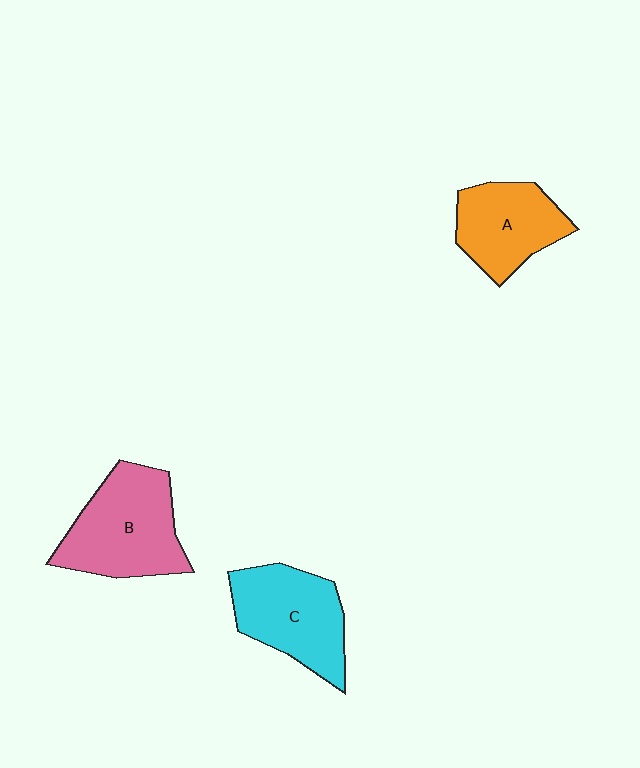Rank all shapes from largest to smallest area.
From largest to smallest: B (pink), C (cyan), A (orange).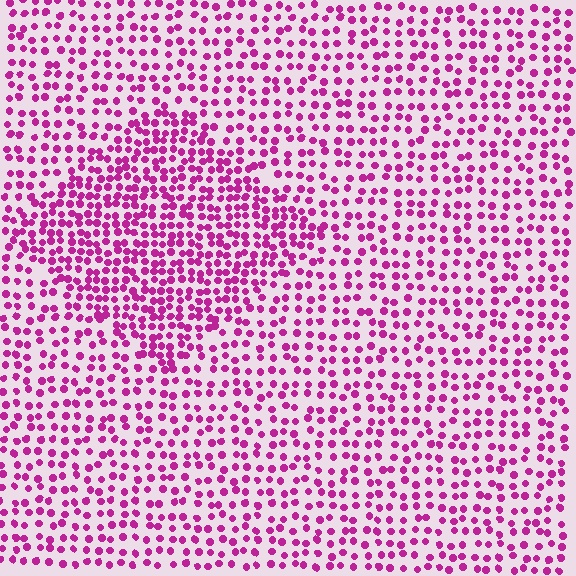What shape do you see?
I see a diamond.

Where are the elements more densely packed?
The elements are more densely packed inside the diamond boundary.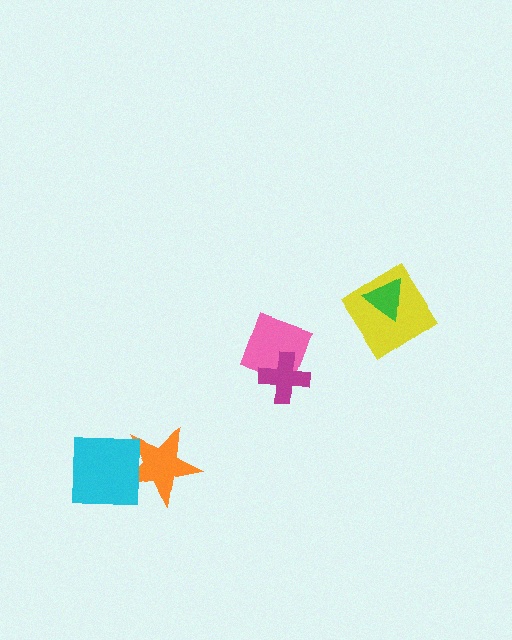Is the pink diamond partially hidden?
Yes, it is partially covered by another shape.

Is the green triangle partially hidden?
No, no other shape covers it.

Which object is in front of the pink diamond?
The magenta cross is in front of the pink diamond.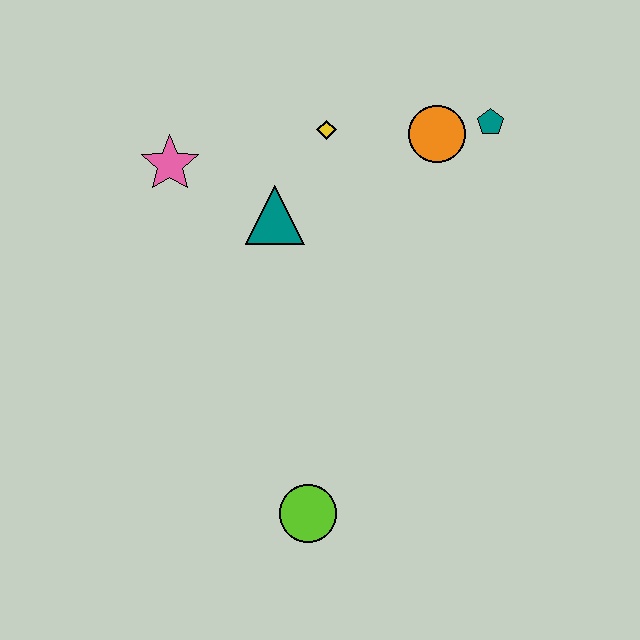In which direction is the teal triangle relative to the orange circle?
The teal triangle is to the left of the orange circle.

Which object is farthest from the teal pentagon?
The lime circle is farthest from the teal pentagon.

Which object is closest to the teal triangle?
The yellow diamond is closest to the teal triangle.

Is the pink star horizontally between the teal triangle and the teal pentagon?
No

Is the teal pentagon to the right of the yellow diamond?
Yes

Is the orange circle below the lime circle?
No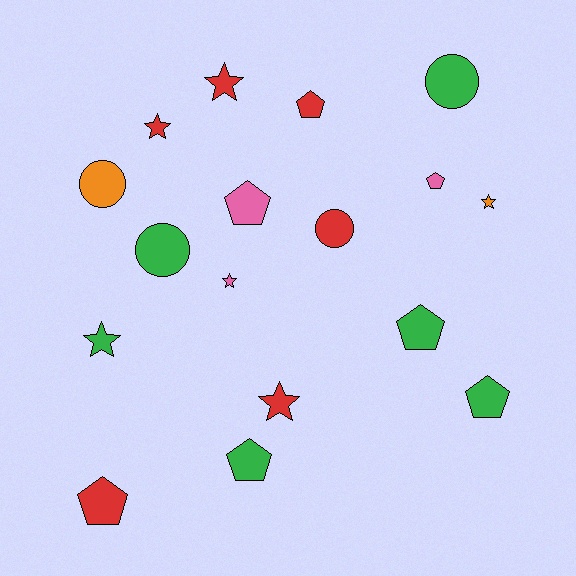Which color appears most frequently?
Green, with 6 objects.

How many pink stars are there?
There is 1 pink star.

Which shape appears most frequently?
Pentagon, with 7 objects.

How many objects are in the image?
There are 17 objects.